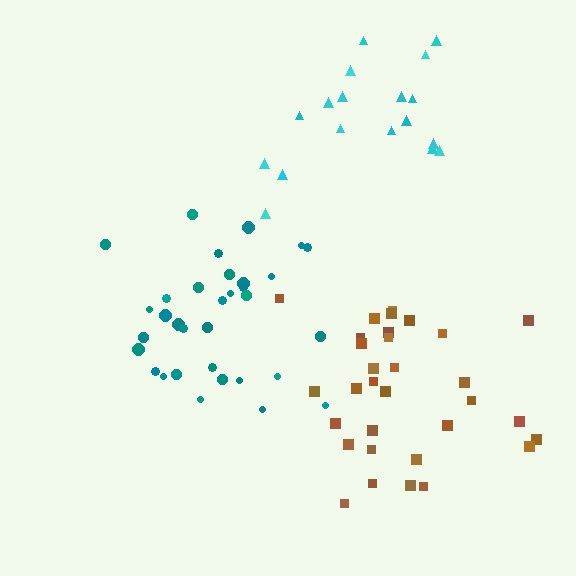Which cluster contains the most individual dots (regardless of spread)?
Teal (33).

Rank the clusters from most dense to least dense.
teal, brown, cyan.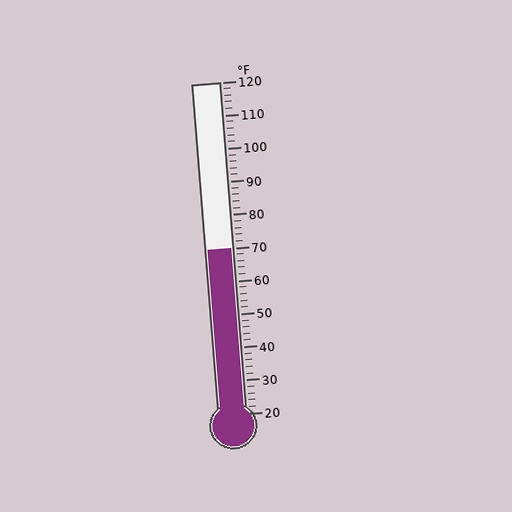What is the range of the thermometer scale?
The thermometer scale ranges from 20°F to 120°F.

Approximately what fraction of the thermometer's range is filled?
The thermometer is filled to approximately 50% of its range.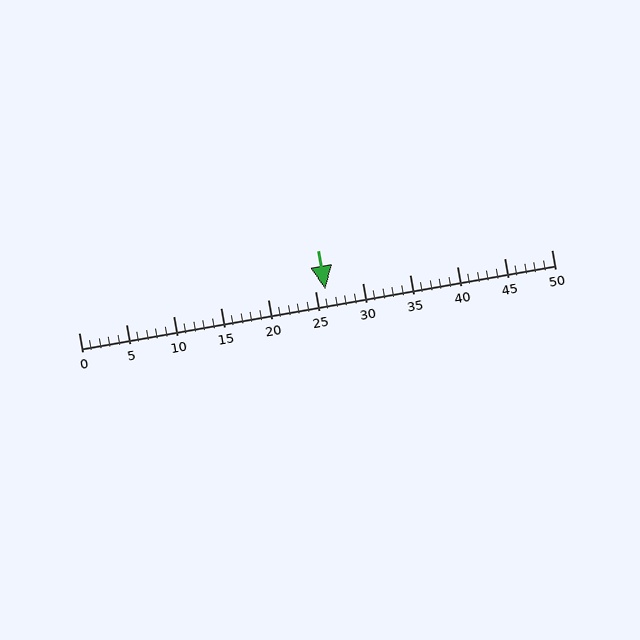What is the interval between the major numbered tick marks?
The major tick marks are spaced 5 units apart.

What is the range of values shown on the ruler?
The ruler shows values from 0 to 50.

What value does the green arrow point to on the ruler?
The green arrow points to approximately 26.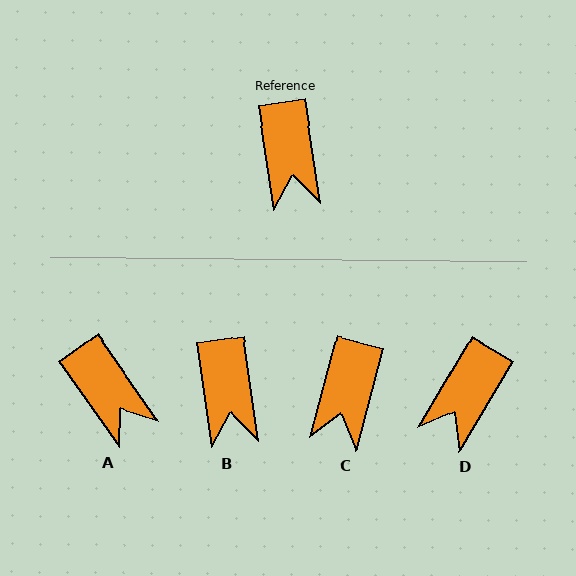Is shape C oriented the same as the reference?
No, it is off by about 23 degrees.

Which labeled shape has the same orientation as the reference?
B.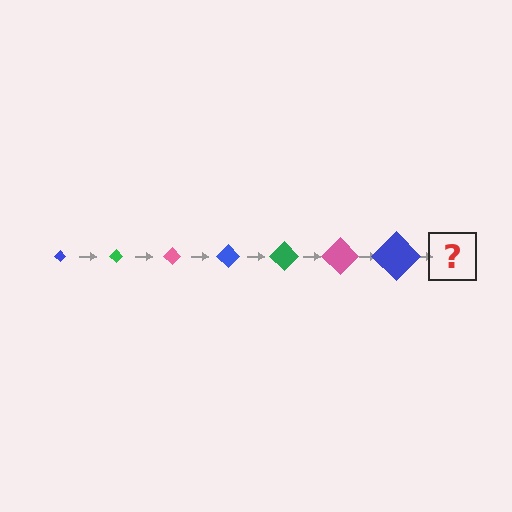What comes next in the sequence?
The next element should be a green diamond, larger than the previous one.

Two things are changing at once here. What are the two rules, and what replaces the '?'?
The two rules are that the diamond grows larger each step and the color cycles through blue, green, and pink. The '?' should be a green diamond, larger than the previous one.